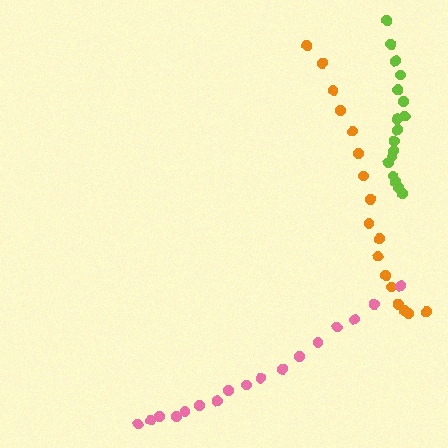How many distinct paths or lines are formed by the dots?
There are 3 distinct paths.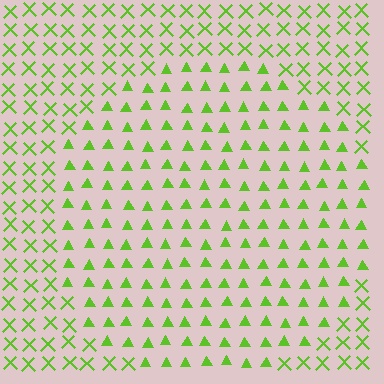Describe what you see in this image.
The image is filled with small lime elements arranged in a uniform grid. A circle-shaped region contains triangles, while the surrounding area contains X marks. The boundary is defined purely by the change in element shape.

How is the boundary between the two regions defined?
The boundary is defined by a change in element shape: triangles inside vs. X marks outside. All elements share the same color and spacing.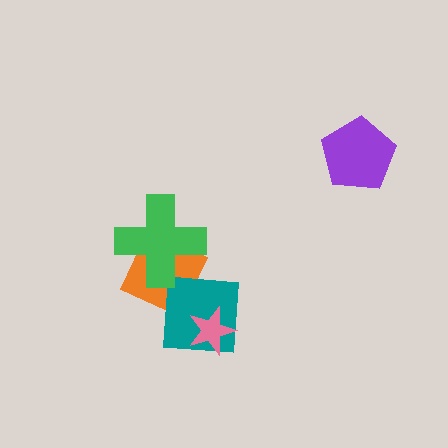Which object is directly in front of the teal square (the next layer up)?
The pink star is directly in front of the teal square.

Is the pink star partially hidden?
No, no other shape covers it.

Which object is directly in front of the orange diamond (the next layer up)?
The teal square is directly in front of the orange diamond.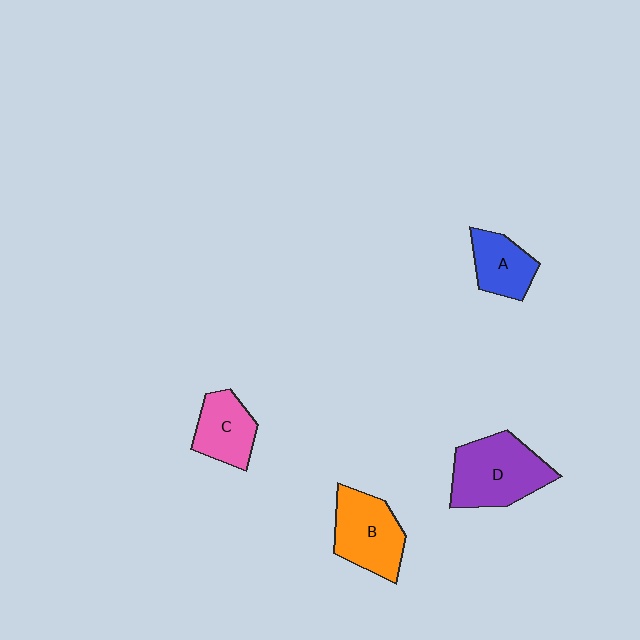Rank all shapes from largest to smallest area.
From largest to smallest: D (purple), B (orange), C (pink), A (blue).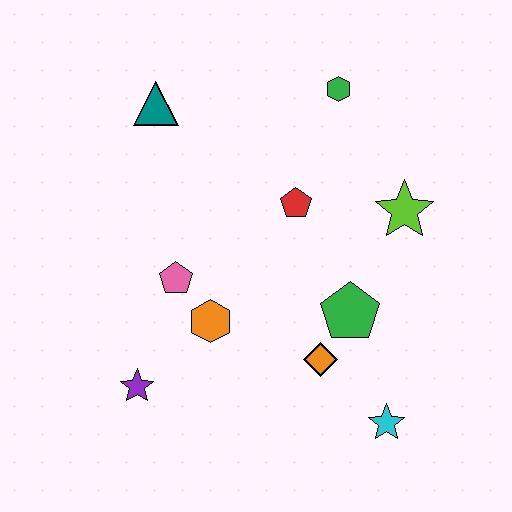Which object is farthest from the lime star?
The purple star is farthest from the lime star.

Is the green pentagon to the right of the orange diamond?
Yes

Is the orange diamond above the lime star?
No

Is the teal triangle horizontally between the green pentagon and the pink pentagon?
No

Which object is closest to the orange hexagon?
The pink pentagon is closest to the orange hexagon.